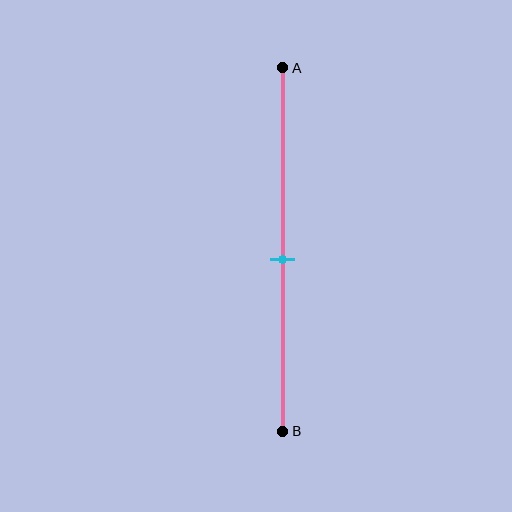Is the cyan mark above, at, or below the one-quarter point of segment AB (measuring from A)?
The cyan mark is below the one-quarter point of segment AB.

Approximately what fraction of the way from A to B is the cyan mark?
The cyan mark is approximately 55% of the way from A to B.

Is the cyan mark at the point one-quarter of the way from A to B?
No, the mark is at about 55% from A, not at the 25% one-quarter point.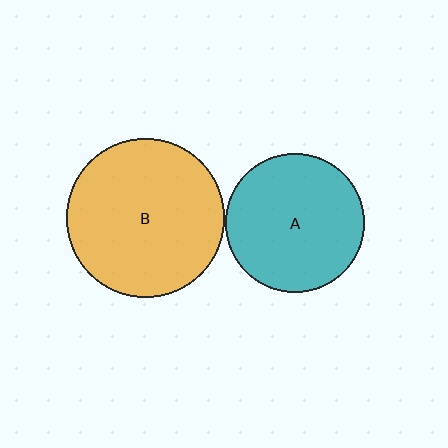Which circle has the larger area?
Circle B (orange).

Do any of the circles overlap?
No, none of the circles overlap.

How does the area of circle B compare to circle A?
Approximately 1.3 times.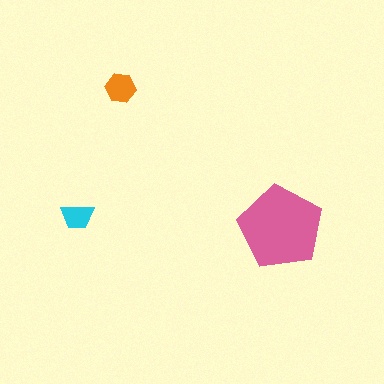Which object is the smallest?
The cyan trapezoid.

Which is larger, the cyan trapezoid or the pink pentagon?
The pink pentagon.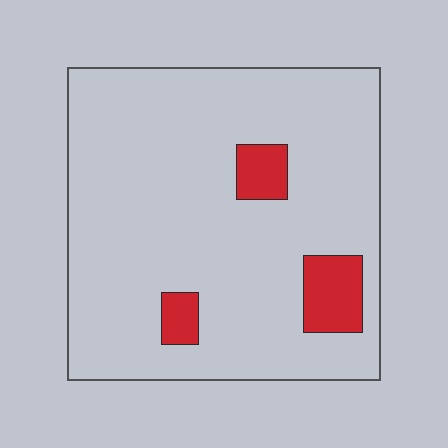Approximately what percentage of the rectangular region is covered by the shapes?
Approximately 10%.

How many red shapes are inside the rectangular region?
3.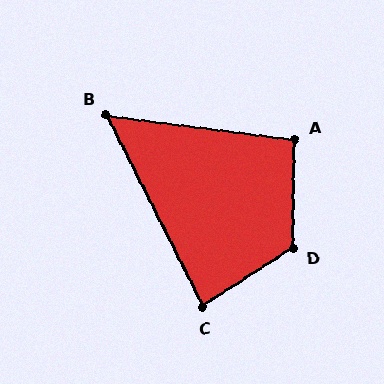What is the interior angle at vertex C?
Approximately 84 degrees (acute).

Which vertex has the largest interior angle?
D, at approximately 124 degrees.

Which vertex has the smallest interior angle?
B, at approximately 56 degrees.